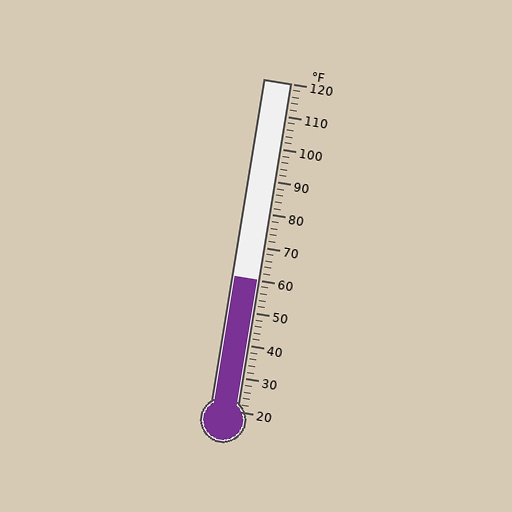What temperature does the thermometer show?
The thermometer shows approximately 60°F.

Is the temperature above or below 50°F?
The temperature is above 50°F.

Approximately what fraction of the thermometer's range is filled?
The thermometer is filled to approximately 40% of its range.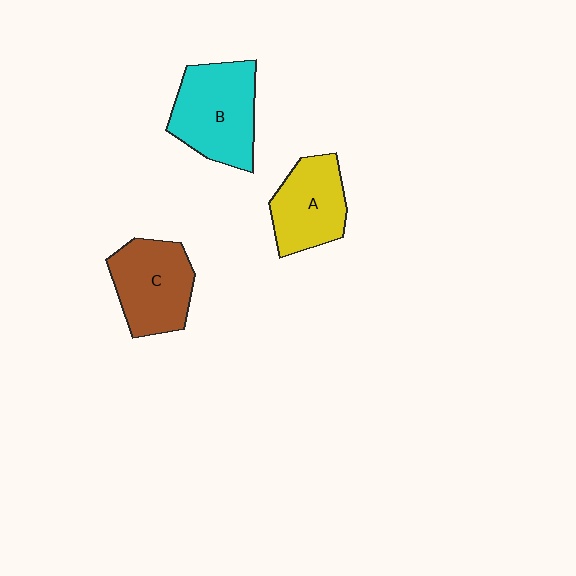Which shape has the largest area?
Shape B (cyan).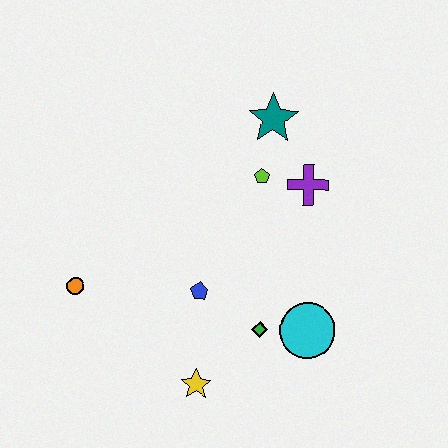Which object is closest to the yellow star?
The green diamond is closest to the yellow star.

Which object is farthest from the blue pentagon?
The teal star is farthest from the blue pentagon.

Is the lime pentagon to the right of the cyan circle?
No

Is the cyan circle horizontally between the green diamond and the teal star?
No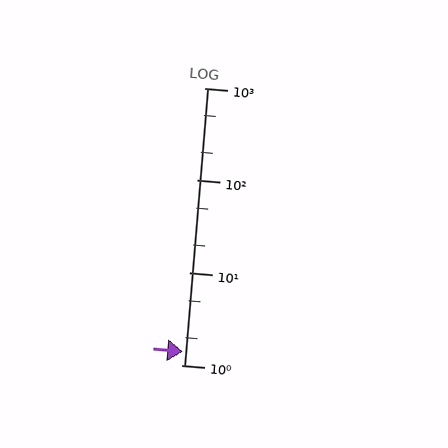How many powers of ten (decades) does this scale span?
The scale spans 3 decades, from 1 to 1000.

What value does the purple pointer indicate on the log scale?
The pointer indicates approximately 1.4.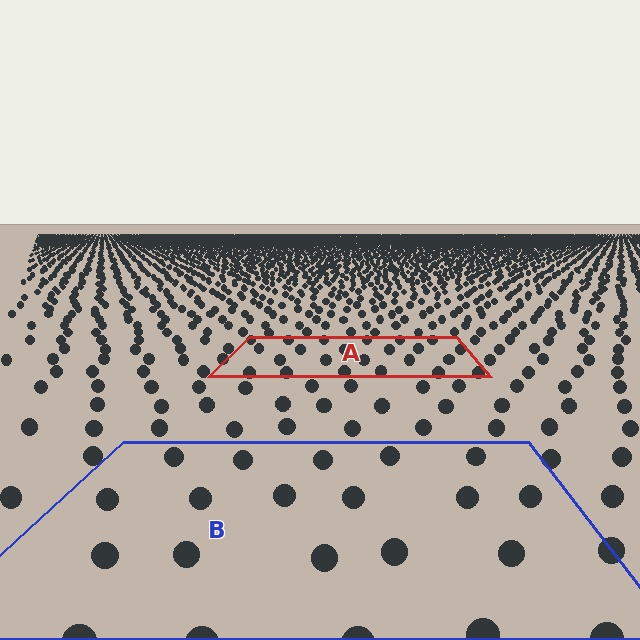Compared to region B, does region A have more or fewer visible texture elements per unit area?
Region A has more texture elements per unit area — they are packed more densely because it is farther away.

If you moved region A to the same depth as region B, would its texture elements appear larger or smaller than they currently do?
They would appear larger. At a closer depth, the same texture elements are projected at a bigger on-screen size.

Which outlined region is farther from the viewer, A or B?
Region A is farther from the viewer — the texture elements inside it appear smaller and more densely packed.